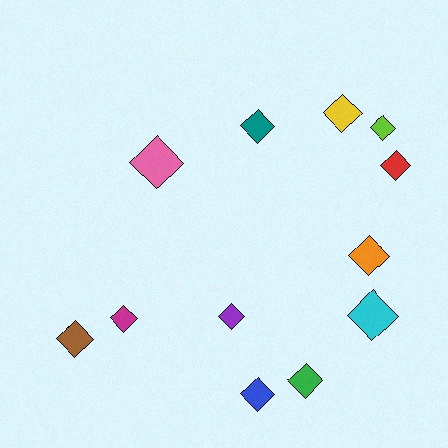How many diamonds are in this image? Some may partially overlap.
There are 12 diamonds.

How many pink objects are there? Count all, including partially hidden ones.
There is 1 pink object.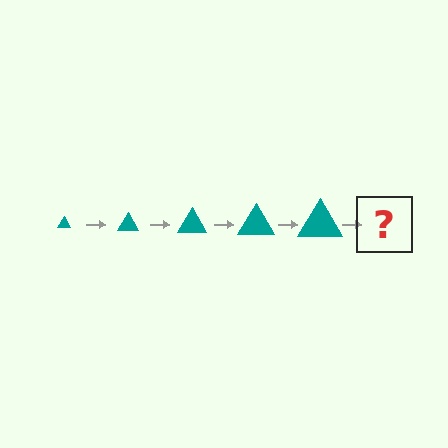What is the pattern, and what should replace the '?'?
The pattern is that the triangle gets progressively larger each step. The '?' should be a teal triangle, larger than the previous one.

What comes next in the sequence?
The next element should be a teal triangle, larger than the previous one.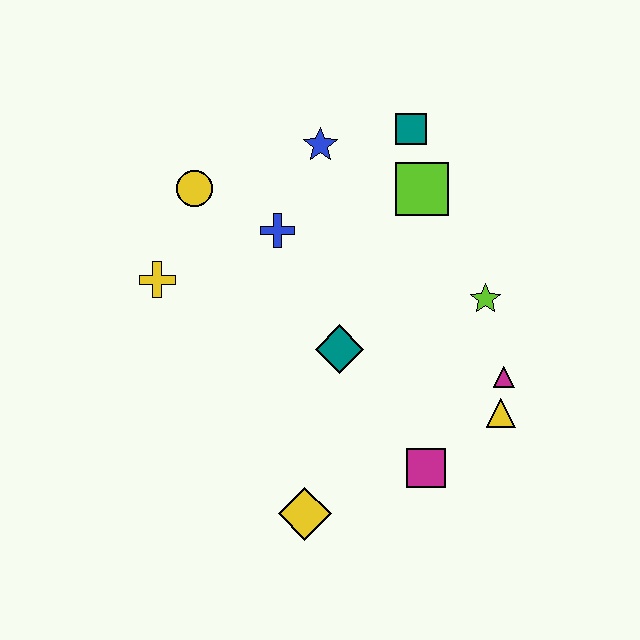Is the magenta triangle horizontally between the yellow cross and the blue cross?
No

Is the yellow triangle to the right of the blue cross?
Yes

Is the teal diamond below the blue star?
Yes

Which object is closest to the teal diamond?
The blue cross is closest to the teal diamond.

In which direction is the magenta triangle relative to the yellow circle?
The magenta triangle is to the right of the yellow circle.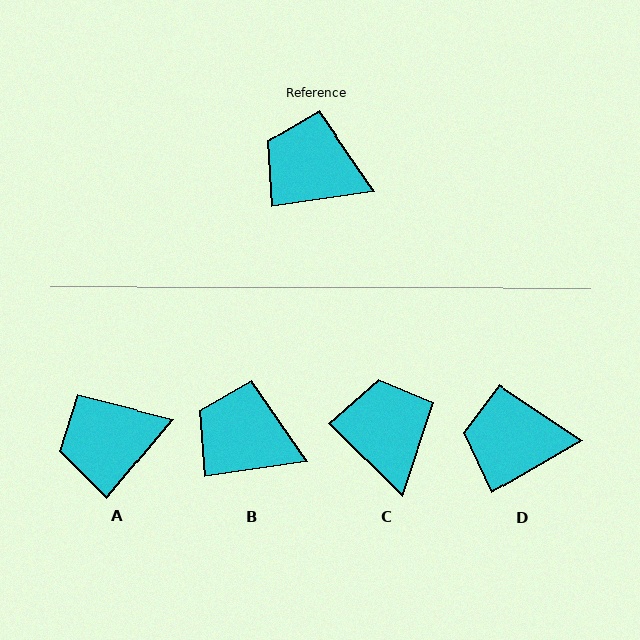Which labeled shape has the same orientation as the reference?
B.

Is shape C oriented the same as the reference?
No, it is off by about 53 degrees.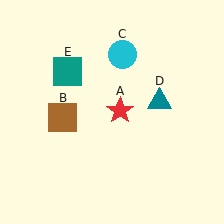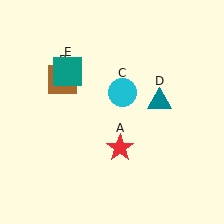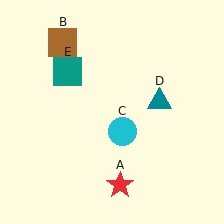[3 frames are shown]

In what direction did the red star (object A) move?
The red star (object A) moved down.